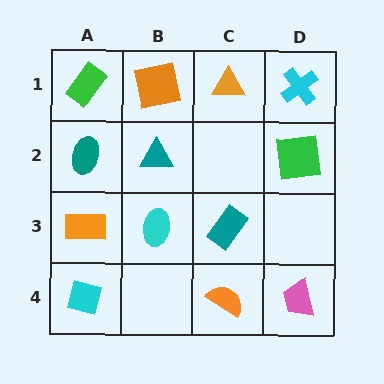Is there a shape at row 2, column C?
No, that cell is empty.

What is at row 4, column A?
A cyan diamond.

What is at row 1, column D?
A cyan cross.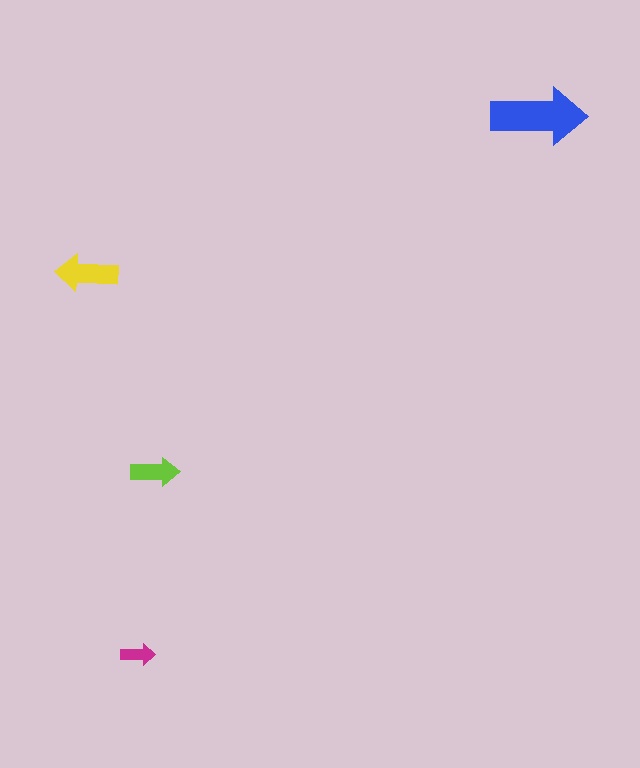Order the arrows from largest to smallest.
the blue one, the yellow one, the lime one, the magenta one.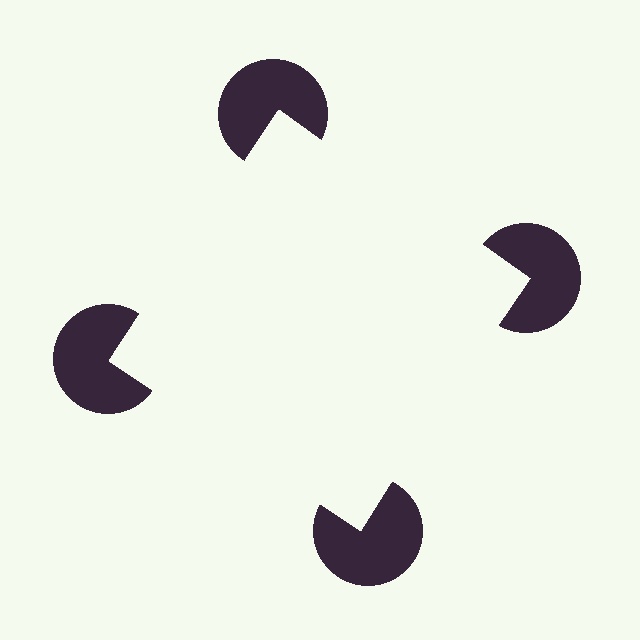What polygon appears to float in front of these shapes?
An illusory square — its edges are inferred from the aligned wedge cuts in the pac-man discs, not physically drawn.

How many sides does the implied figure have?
4 sides.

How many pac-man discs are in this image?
There are 4 — one at each vertex of the illusory square.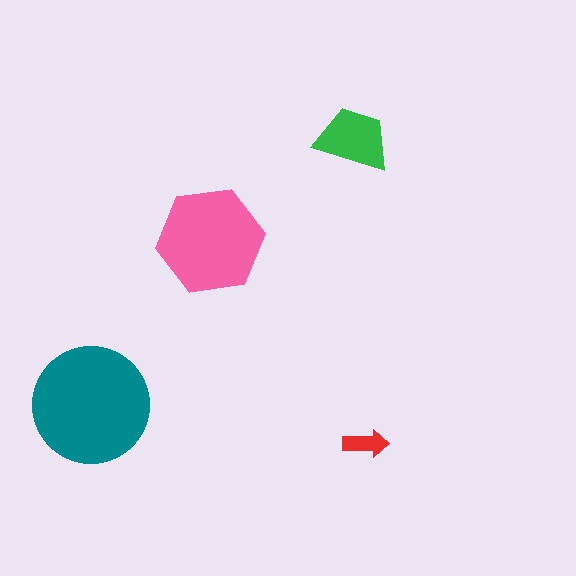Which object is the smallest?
The red arrow.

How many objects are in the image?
There are 4 objects in the image.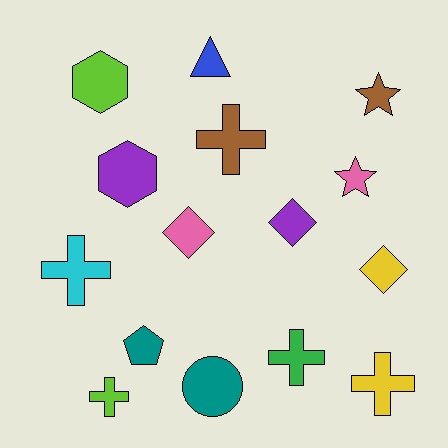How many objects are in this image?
There are 15 objects.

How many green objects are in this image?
There is 1 green object.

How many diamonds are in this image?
There are 3 diamonds.